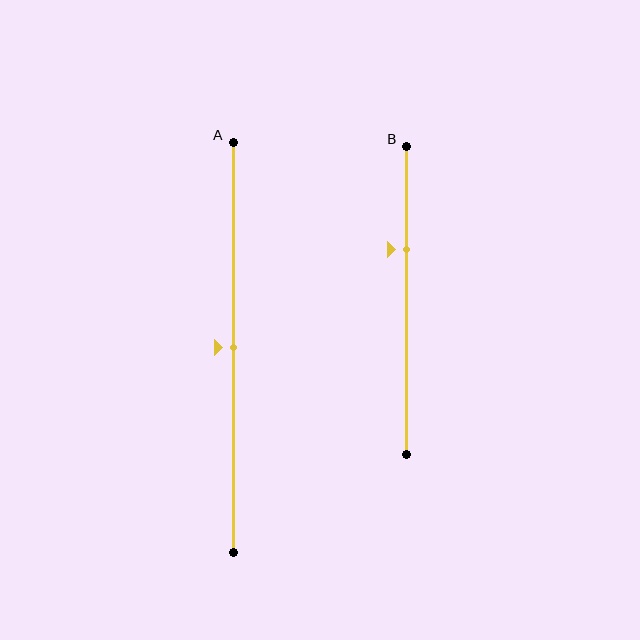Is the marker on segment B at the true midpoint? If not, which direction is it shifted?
No, the marker on segment B is shifted upward by about 17% of the segment length.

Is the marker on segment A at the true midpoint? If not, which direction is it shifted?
Yes, the marker on segment A is at the true midpoint.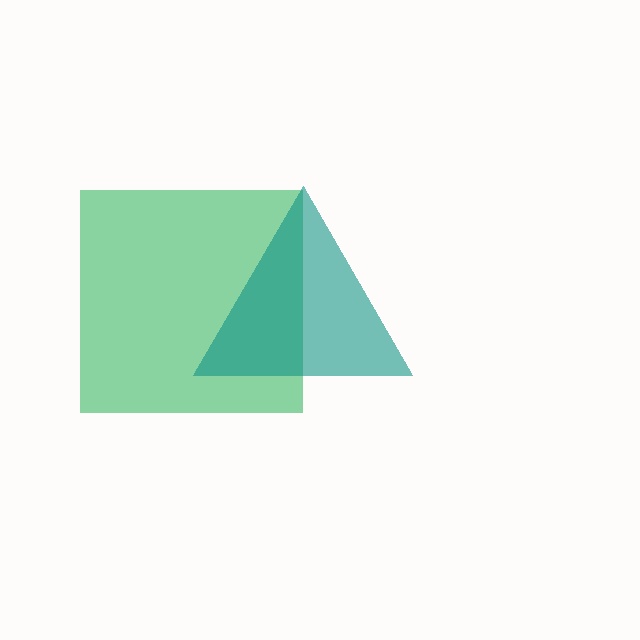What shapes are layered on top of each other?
The layered shapes are: a green square, a teal triangle.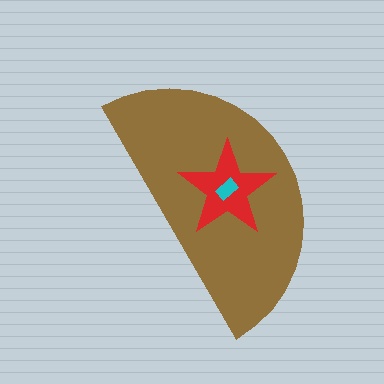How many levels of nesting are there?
3.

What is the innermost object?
The cyan rectangle.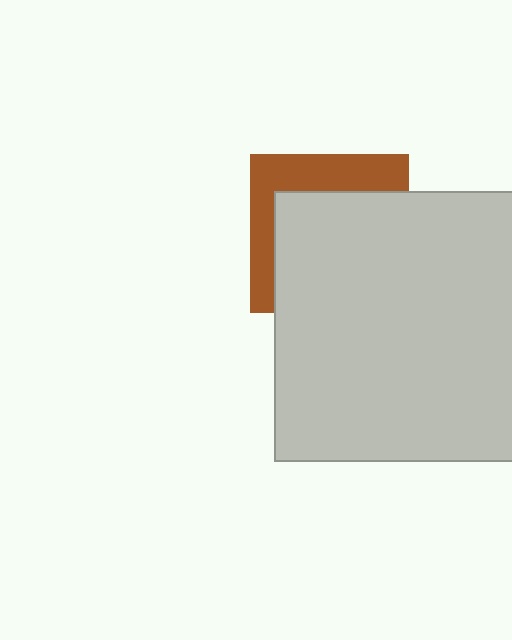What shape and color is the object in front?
The object in front is a light gray square.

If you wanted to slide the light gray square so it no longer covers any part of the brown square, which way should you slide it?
Slide it toward the lower-right — that is the most direct way to separate the two shapes.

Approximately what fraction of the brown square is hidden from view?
Roughly 65% of the brown square is hidden behind the light gray square.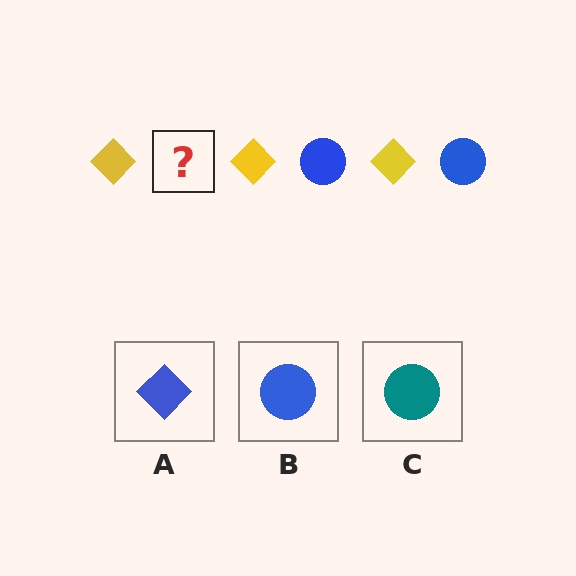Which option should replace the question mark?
Option B.